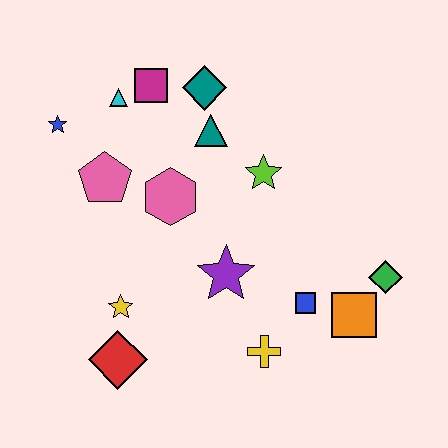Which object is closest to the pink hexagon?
The pink pentagon is closest to the pink hexagon.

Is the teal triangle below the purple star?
No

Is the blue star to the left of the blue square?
Yes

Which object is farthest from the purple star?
The blue star is farthest from the purple star.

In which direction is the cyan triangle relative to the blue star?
The cyan triangle is to the right of the blue star.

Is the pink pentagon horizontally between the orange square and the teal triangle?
No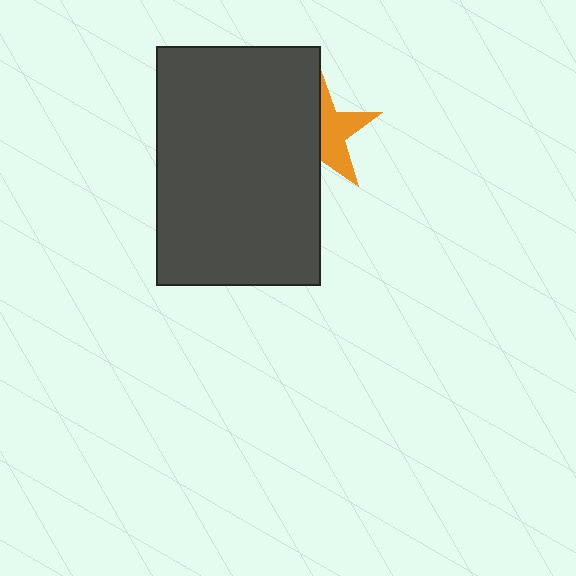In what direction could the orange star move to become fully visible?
The orange star could move right. That would shift it out from behind the dark gray rectangle entirely.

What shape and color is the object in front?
The object in front is a dark gray rectangle.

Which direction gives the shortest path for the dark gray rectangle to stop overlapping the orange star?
Moving left gives the shortest separation.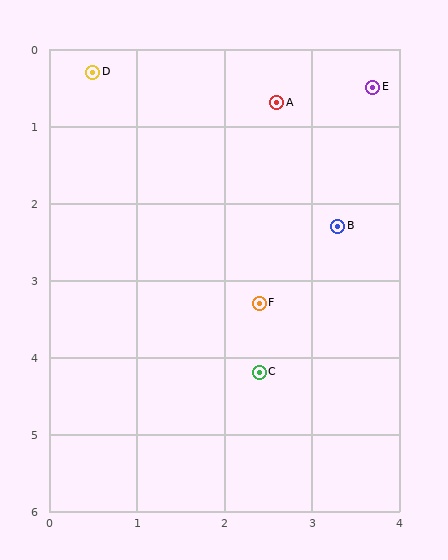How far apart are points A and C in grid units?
Points A and C are about 3.5 grid units apart.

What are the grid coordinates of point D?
Point D is at approximately (0.5, 0.3).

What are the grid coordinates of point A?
Point A is at approximately (2.6, 0.7).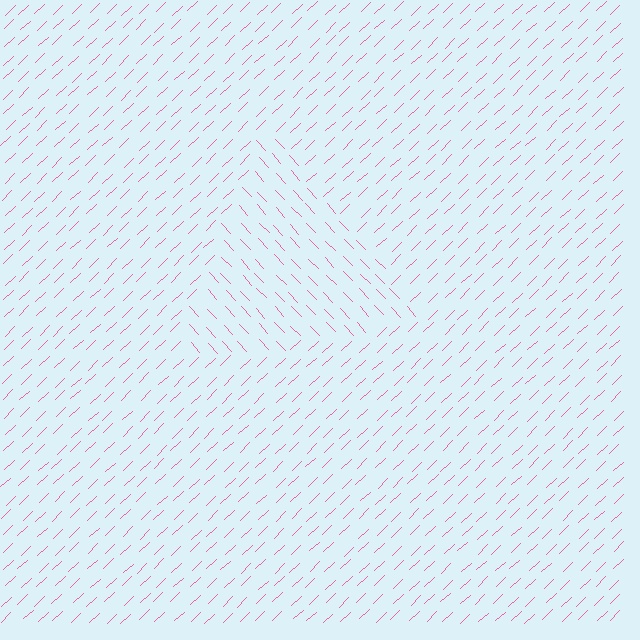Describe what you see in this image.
The image is filled with small pink line segments. A triangle region in the image has lines oriented differently from the surrounding lines, creating a visible texture boundary.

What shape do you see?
I see a triangle.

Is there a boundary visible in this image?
Yes, there is a texture boundary formed by a change in line orientation.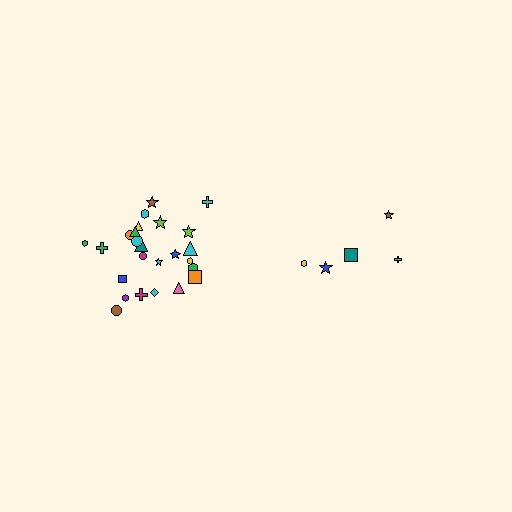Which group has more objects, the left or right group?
The left group.